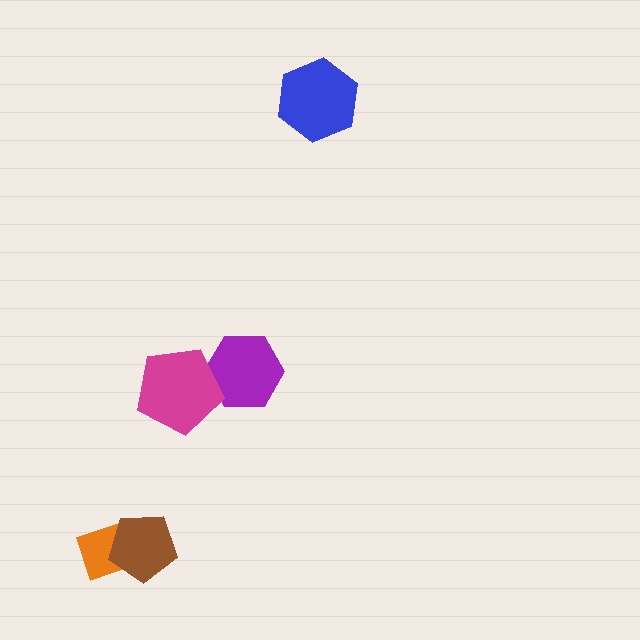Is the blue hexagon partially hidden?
No, no other shape covers it.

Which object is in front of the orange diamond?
The brown pentagon is in front of the orange diamond.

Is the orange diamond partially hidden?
Yes, it is partially covered by another shape.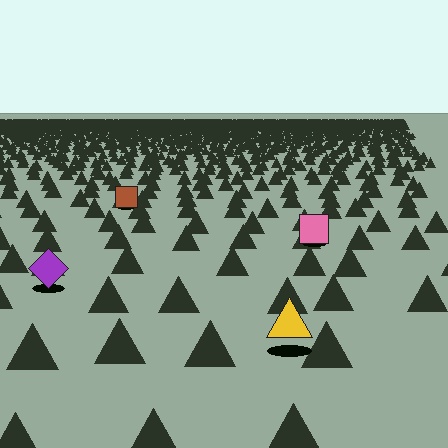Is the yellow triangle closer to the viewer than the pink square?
Yes. The yellow triangle is closer — you can tell from the texture gradient: the ground texture is coarser near it.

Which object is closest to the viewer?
The yellow triangle is closest. The texture marks near it are larger and more spread out.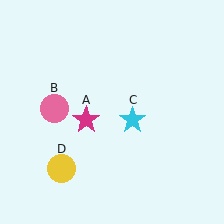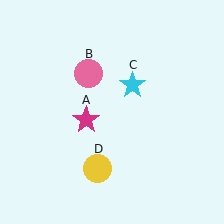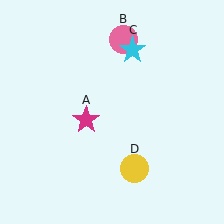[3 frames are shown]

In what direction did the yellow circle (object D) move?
The yellow circle (object D) moved right.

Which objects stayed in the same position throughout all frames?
Magenta star (object A) remained stationary.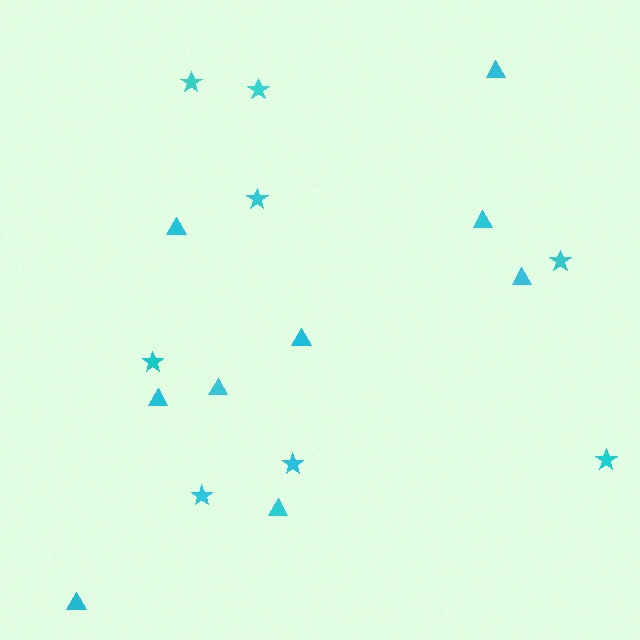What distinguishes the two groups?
There are 2 groups: one group of stars (8) and one group of triangles (9).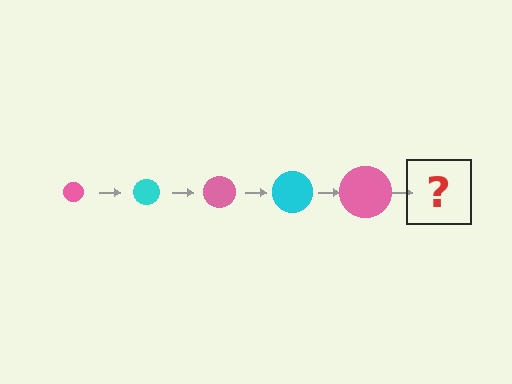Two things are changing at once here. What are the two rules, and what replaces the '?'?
The two rules are that the circle grows larger each step and the color cycles through pink and cyan. The '?' should be a cyan circle, larger than the previous one.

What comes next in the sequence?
The next element should be a cyan circle, larger than the previous one.